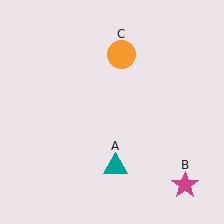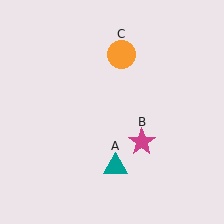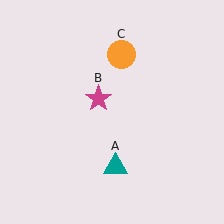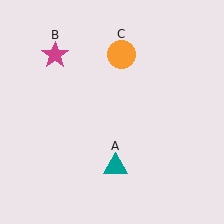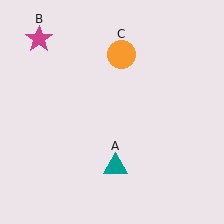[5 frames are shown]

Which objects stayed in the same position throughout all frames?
Teal triangle (object A) and orange circle (object C) remained stationary.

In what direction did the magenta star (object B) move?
The magenta star (object B) moved up and to the left.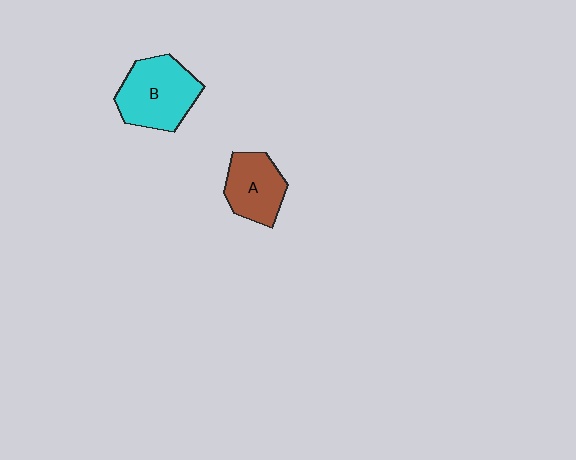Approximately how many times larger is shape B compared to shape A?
Approximately 1.4 times.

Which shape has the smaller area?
Shape A (brown).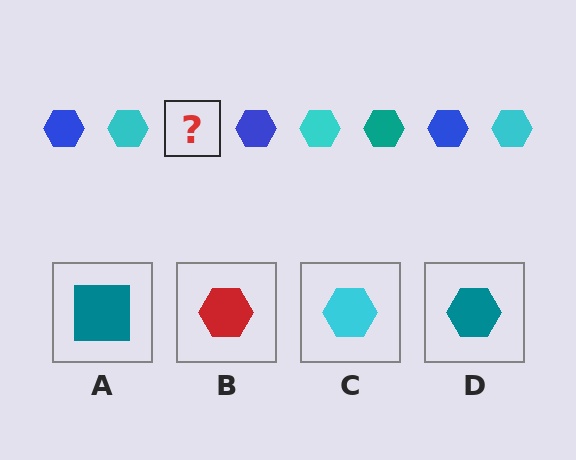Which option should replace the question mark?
Option D.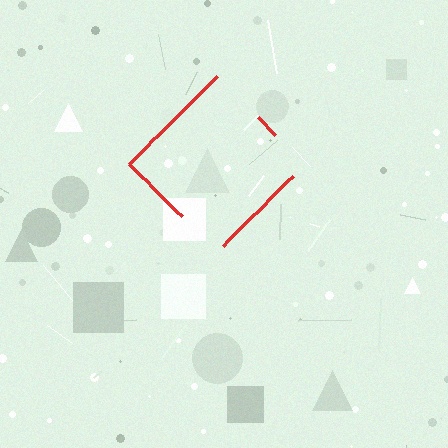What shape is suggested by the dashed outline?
The dashed outline suggests a diamond.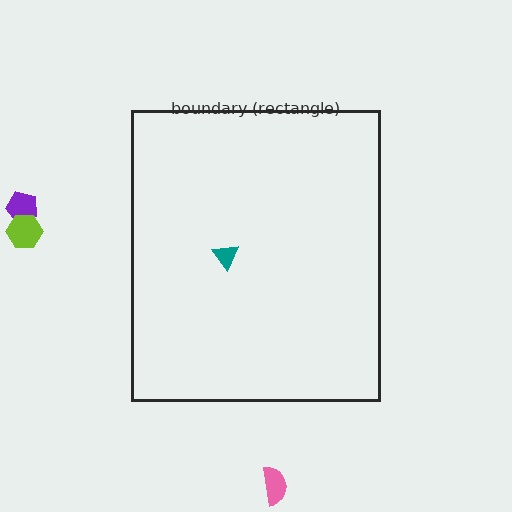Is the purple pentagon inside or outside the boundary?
Outside.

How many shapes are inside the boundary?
1 inside, 3 outside.